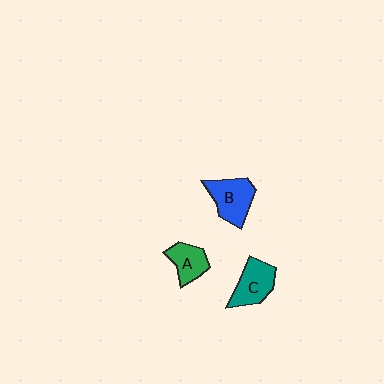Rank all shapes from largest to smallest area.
From largest to smallest: B (blue), C (teal), A (green).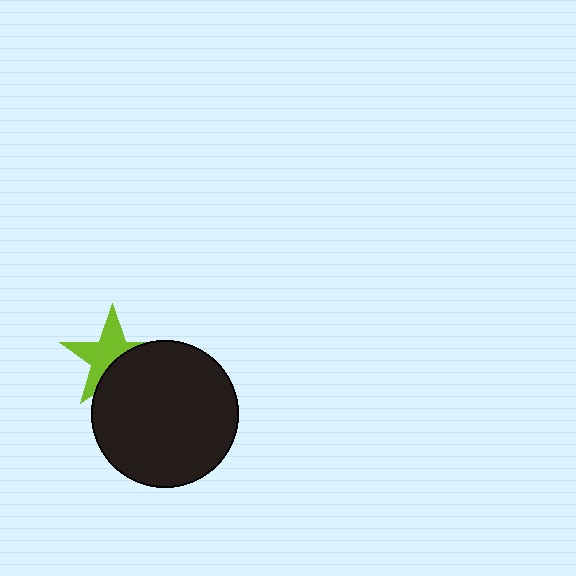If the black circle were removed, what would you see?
You would see the complete lime star.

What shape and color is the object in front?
The object in front is a black circle.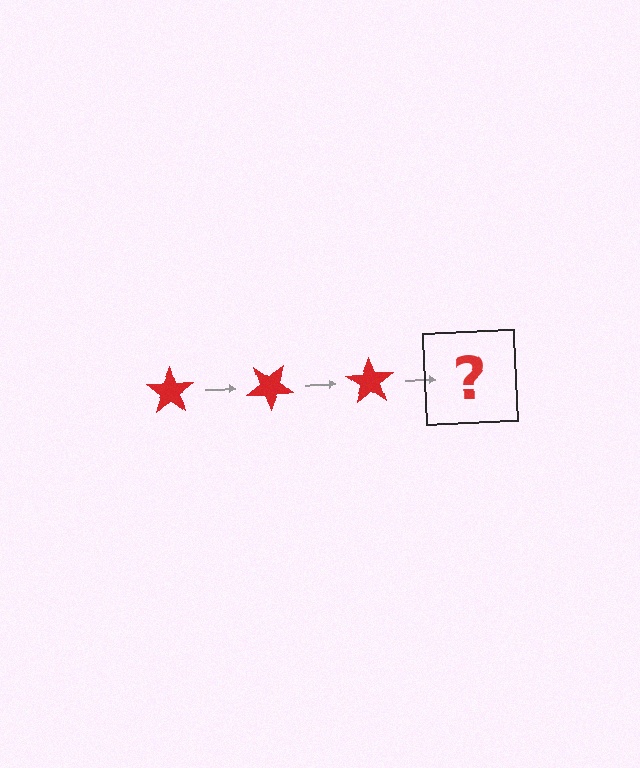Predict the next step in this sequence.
The next step is a red star rotated 105 degrees.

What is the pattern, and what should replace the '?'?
The pattern is that the star rotates 35 degrees each step. The '?' should be a red star rotated 105 degrees.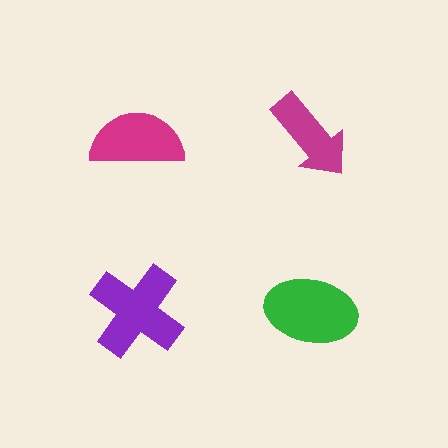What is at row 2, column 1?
A purple cross.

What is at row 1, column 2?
A magenta arrow.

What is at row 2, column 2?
A green ellipse.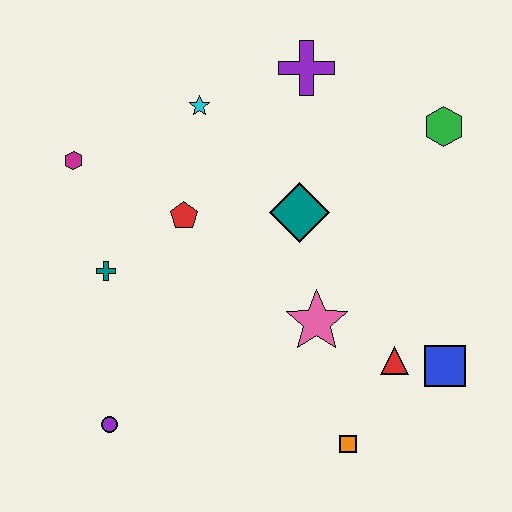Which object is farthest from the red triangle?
The magenta hexagon is farthest from the red triangle.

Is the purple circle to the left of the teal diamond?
Yes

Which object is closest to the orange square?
The red triangle is closest to the orange square.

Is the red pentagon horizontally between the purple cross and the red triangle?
No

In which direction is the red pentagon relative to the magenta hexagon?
The red pentagon is to the right of the magenta hexagon.